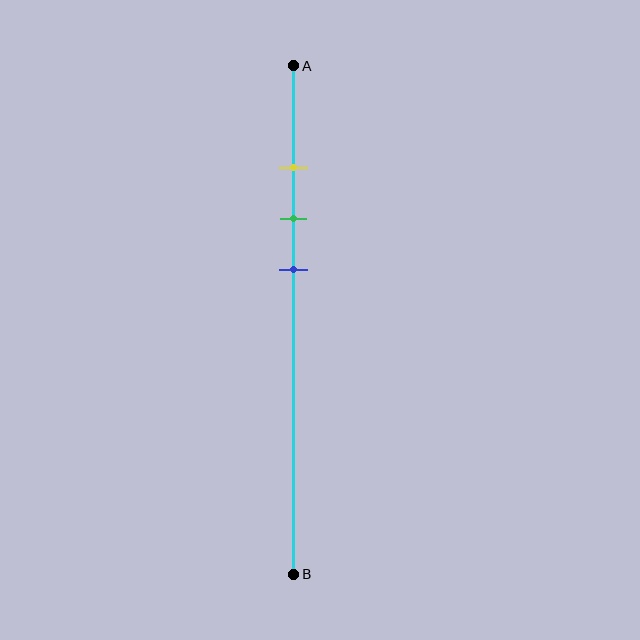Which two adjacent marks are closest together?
The yellow and green marks are the closest adjacent pair.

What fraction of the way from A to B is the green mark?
The green mark is approximately 30% (0.3) of the way from A to B.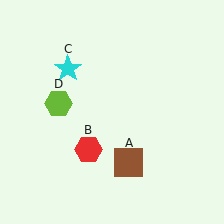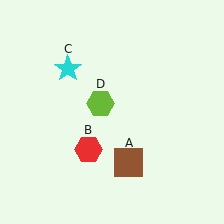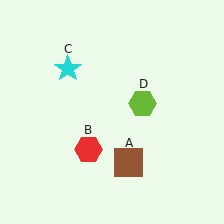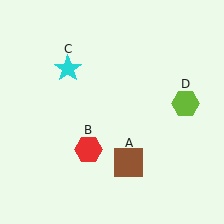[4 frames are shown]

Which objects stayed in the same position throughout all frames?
Brown square (object A) and red hexagon (object B) and cyan star (object C) remained stationary.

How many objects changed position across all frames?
1 object changed position: lime hexagon (object D).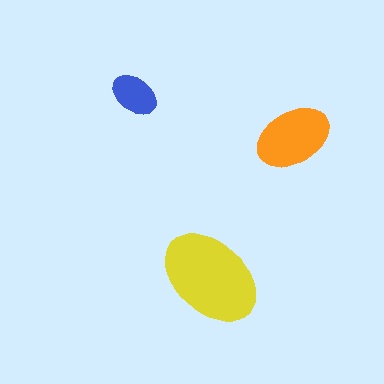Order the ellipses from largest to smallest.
the yellow one, the orange one, the blue one.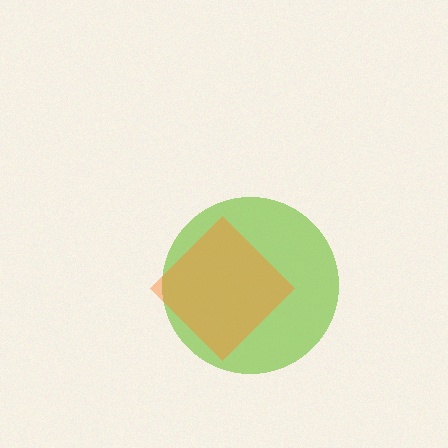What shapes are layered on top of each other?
The layered shapes are: a lime circle, an orange diamond.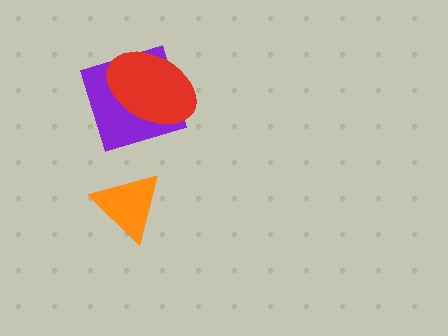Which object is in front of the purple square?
The red ellipse is in front of the purple square.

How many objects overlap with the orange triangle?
0 objects overlap with the orange triangle.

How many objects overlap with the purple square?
1 object overlaps with the purple square.